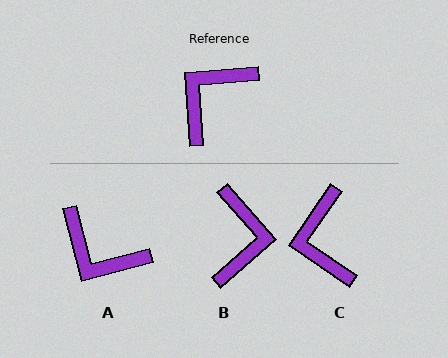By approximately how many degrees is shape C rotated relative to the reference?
Approximately 51 degrees counter-clockwise.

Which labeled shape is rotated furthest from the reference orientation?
B, about 143 degrees away.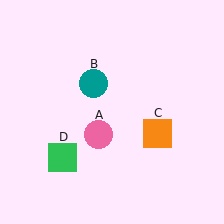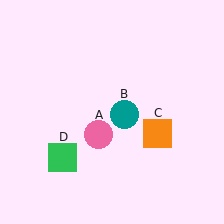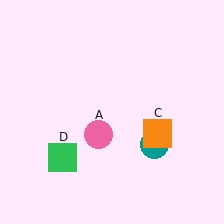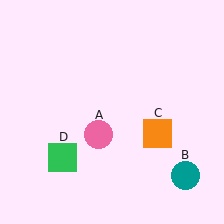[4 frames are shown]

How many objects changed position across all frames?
1 object changed position: teal circle (object B).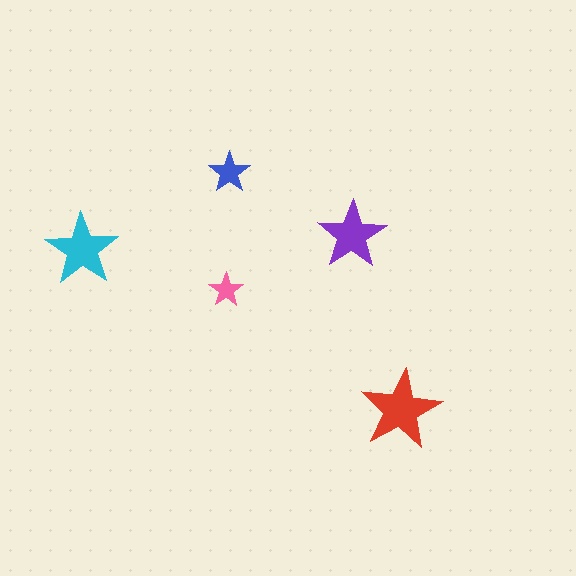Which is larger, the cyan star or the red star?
The red one.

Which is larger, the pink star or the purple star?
The purple one.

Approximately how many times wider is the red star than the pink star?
About 2.5 times wider.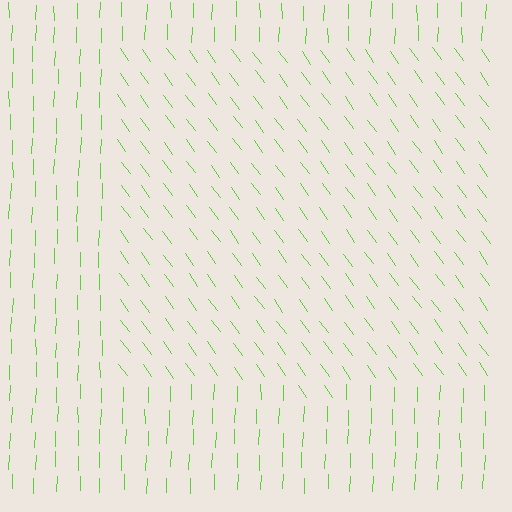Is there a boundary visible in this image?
Yes, there is a texture boundary formed by a change in line orientation.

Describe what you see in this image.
The image is filled with small lime line segments. A rectangle region in the image has lines oriented differently from the surrounding lines, creating a visible texture boundary.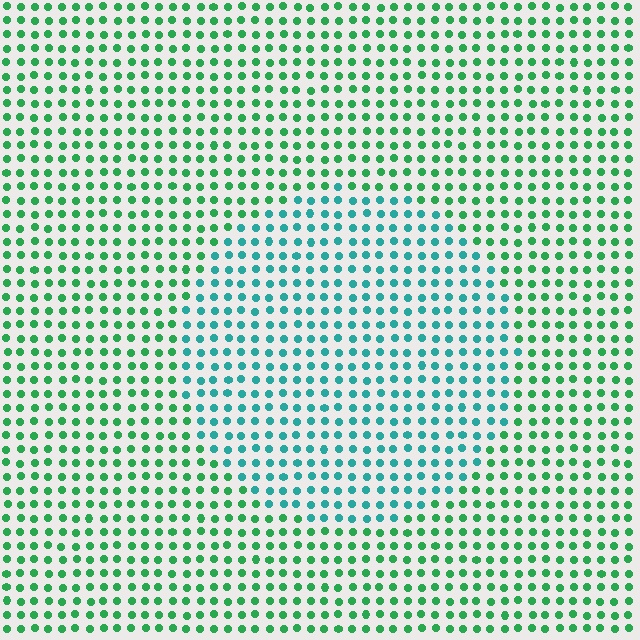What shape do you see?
I see a circle.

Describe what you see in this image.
The image is filled with small green elements in a uniform arrangement. A circle-shaped region is visible where the elements are tinted to a slightly different hue, forming a subtle color boundary.